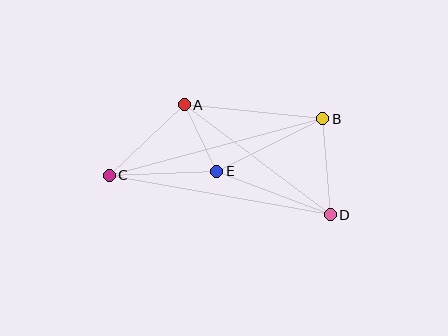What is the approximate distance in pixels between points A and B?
The distance between A and B is approximately 139 pixels.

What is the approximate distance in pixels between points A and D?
The distance between A and D is approximately 183 pixels.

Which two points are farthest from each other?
Points C and D are farthest from each other.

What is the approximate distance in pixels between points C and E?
The distance between C and E is approximately 108 pixels.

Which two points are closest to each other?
Points A and E are closest to each other.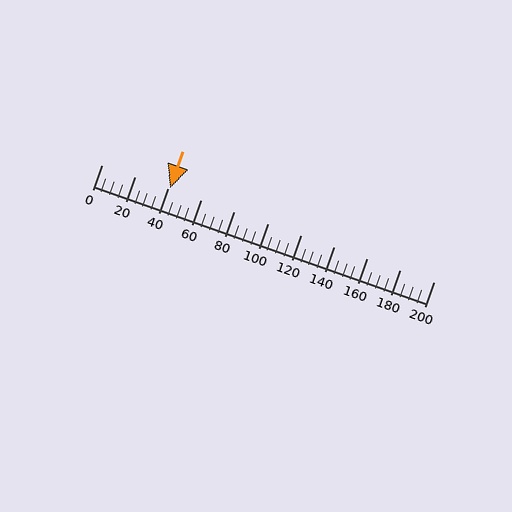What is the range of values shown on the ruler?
The ruler shows values from 0 to 200.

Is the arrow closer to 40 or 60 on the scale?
The arrow is closer to 40.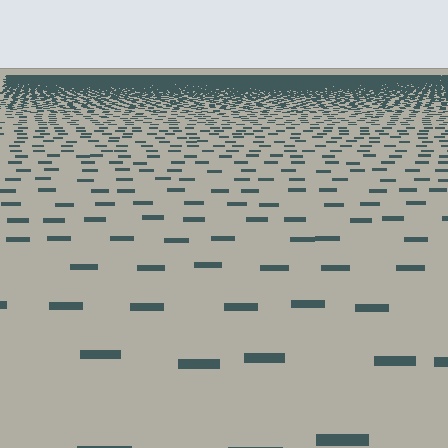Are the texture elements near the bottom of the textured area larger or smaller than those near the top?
Larger. Near the bottom, elements are closer to the viewer and appear at a bigger on-screen size.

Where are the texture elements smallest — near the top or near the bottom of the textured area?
Near the top.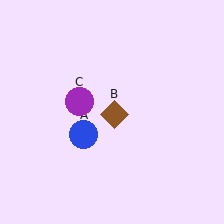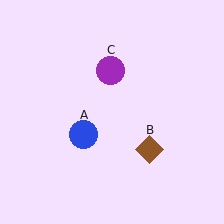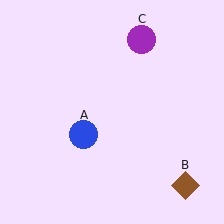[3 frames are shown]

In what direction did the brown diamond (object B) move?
The brown diamond (object B) moved down and to the right.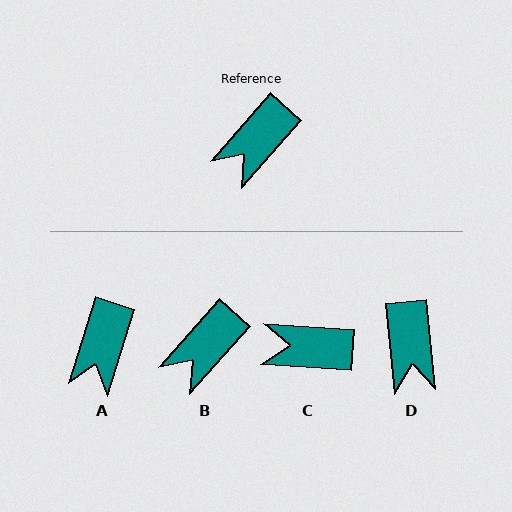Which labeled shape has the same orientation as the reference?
B.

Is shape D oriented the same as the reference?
No, it is off by about 47 degrees.